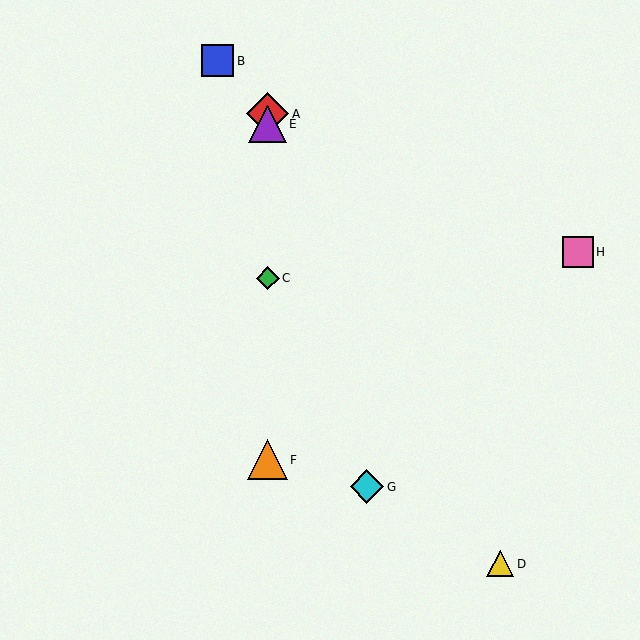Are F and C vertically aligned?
Yes, both are at x≈268.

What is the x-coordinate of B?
Object B is at x≈217.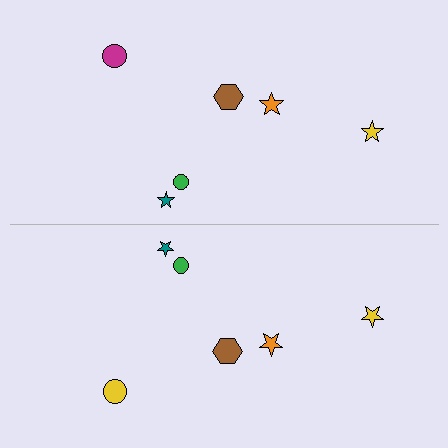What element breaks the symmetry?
The yellow circle on the bottom side breaks the symmetry — its mirror counterpart is magenta.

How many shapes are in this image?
There are 12 shapes in this image.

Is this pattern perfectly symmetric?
No, the pattern is not perfectly symmetric. The yellow circle on the bottom side breaks the symmetry — its mirror counterpart is magenta.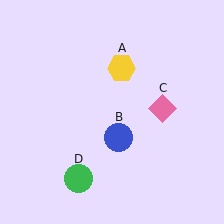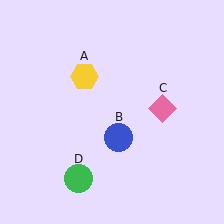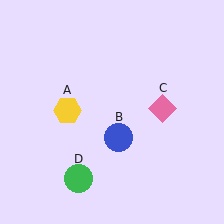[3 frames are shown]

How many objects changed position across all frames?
1 object changed position: yellow hexagon (object A).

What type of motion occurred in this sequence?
The yellow hexagon (object A) rotated counterclockwise around the center of the scene.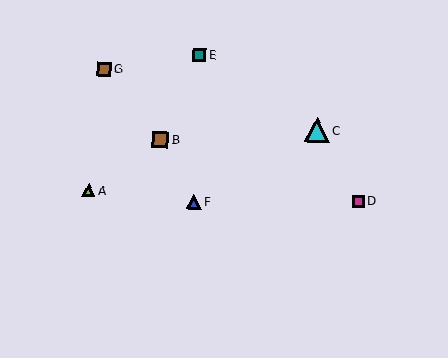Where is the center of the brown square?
The center of the brown square is at (161, 139).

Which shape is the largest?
The cyan triangle (labeled C) is the largest.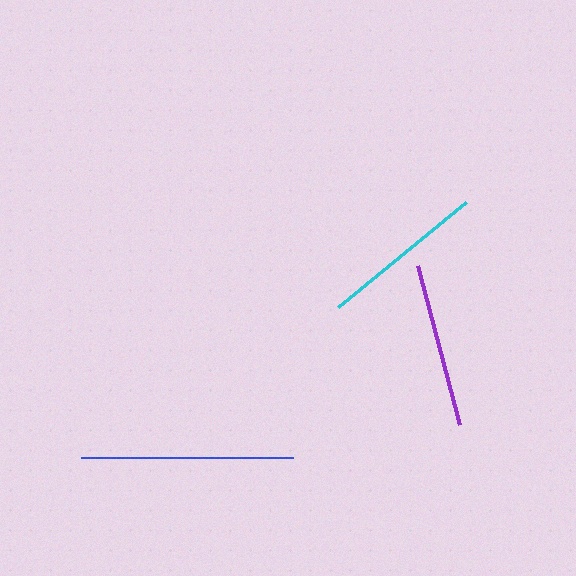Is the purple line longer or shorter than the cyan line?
The cyan line is longer than the purple line.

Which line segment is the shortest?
The purple line is the shortest at approximately 164 pixels.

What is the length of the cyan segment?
The cyan segment is approximately 165 pixels long.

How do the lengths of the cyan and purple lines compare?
The cyan and purple lines are approximately the same length.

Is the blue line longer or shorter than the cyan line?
The blue line is longer than the cyan line.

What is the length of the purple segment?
The purple segment is approximately 164 pixels long.